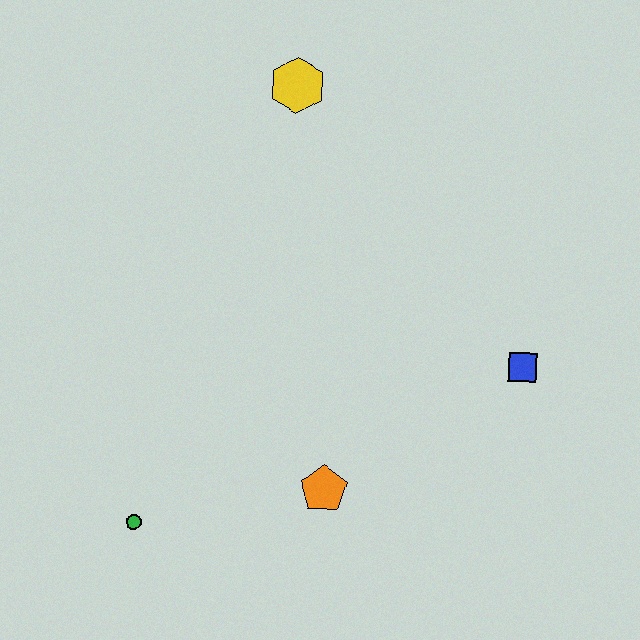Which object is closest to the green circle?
The orange pentagon is closest to the green circle.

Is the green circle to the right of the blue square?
No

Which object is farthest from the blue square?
The green circle is farthest from the blue square.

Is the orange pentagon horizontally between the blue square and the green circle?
Yes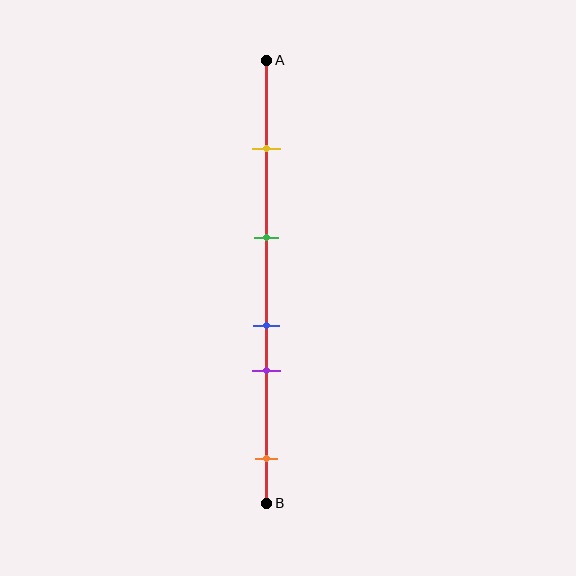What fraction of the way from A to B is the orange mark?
The orange mark is approximately 90% (0.9) of the way from A to B.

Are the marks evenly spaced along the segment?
No, the marks are not evenly spaced.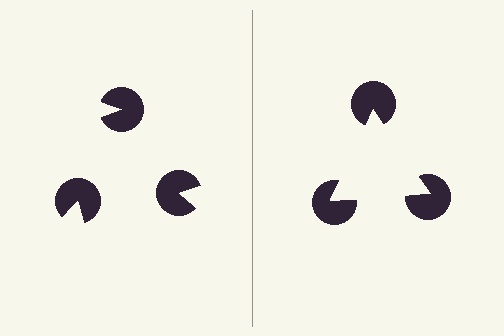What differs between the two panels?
The pac-man discs are positioned identically on both sides; only the wedge orientations differ. On the right they align to a triangle; on the left they are misaligned.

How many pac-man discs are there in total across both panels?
6 — 3 on each side.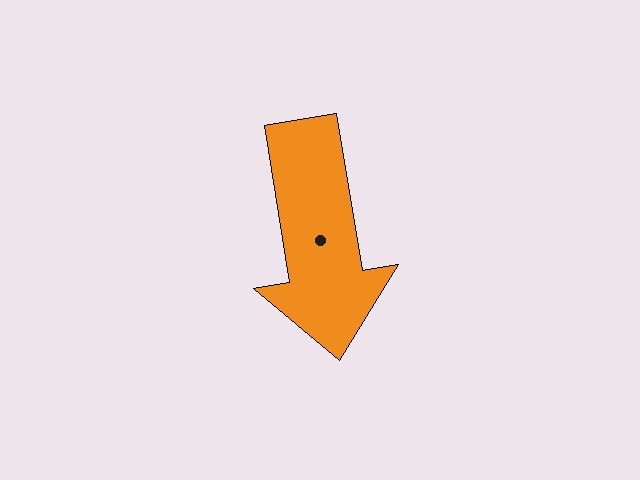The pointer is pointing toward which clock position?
Roughly 6 o'clock.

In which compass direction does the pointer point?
South.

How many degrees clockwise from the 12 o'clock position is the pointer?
Approximately 171 degrees.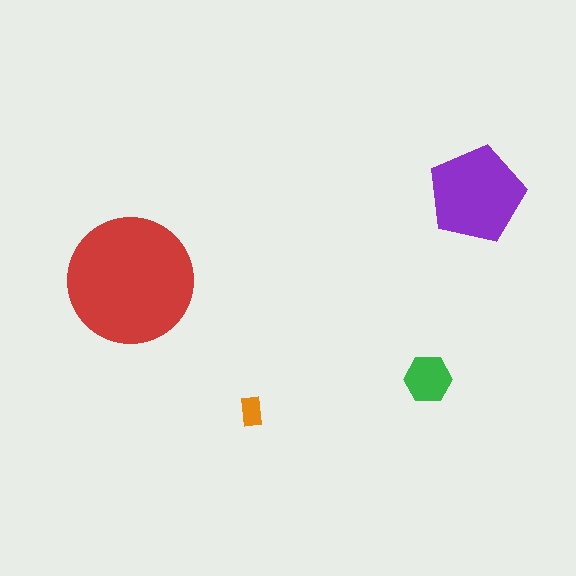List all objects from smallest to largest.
The orange rectangle, the green hexagon, the purple pentagon, the red circle.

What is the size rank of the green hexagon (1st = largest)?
3rd.